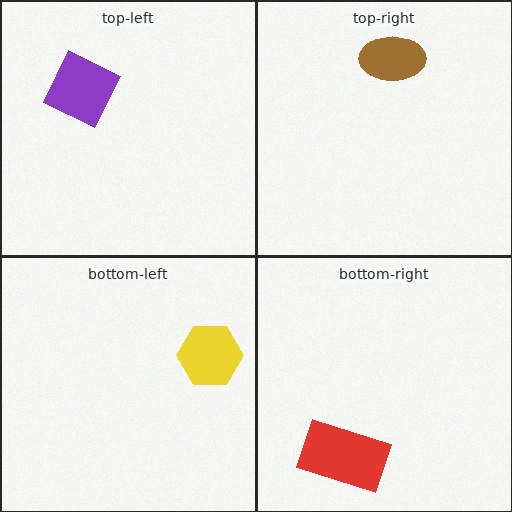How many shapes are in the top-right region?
1.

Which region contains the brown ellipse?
The top-right region.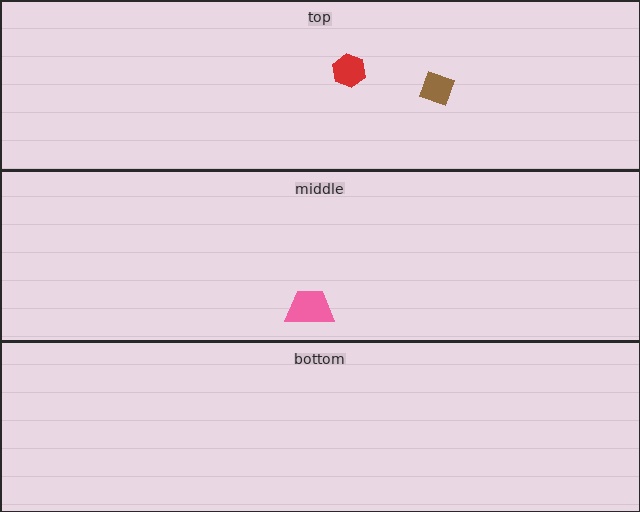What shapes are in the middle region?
The pink trapezoid.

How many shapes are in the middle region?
1.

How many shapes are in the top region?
2.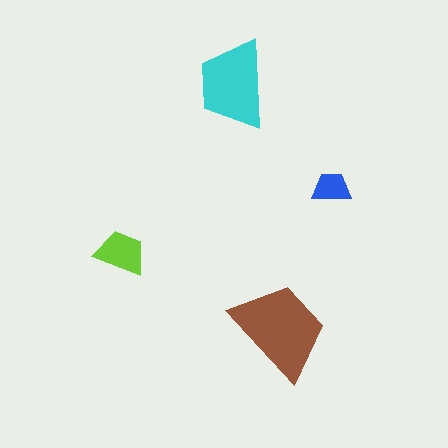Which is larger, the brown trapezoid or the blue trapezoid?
The brown one.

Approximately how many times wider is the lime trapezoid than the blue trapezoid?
About 1.5 times wider.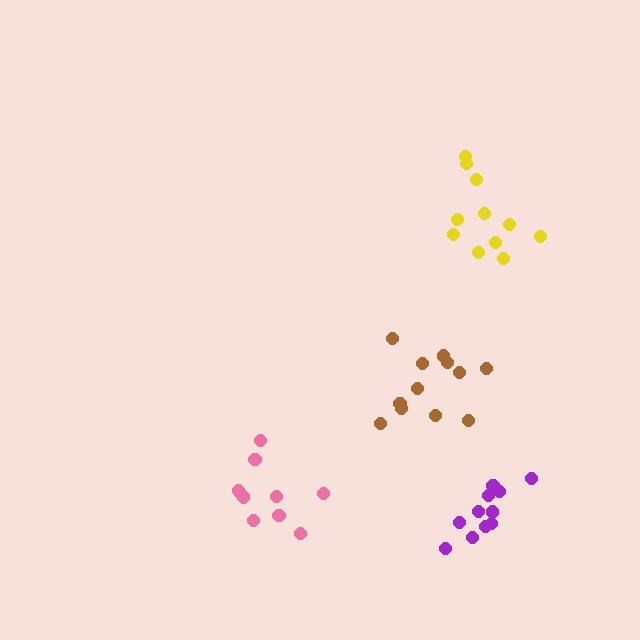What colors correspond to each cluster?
The clusters are colored: yellow, brown, purple, pink.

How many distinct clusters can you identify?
There are 4 distinct clusters.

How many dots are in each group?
Group 1: 11 dots, Group 2: 12 dots, Group 3: 11 dots, Group 4: 10 dots (44 total).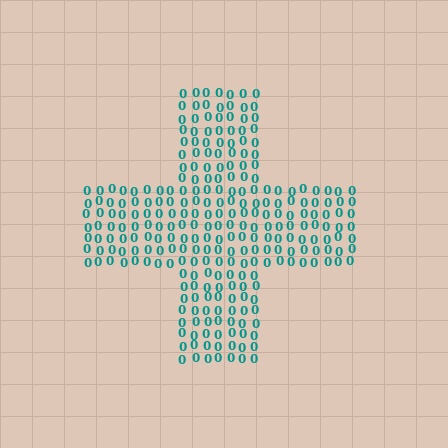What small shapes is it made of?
It is made of small digit 0's.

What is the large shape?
The large shape is a cross.